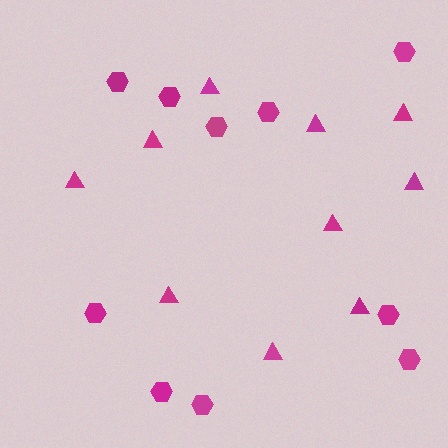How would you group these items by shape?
There are 2 groups: one group of hexagons (10) and one group of triangles (10).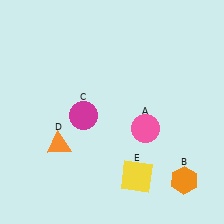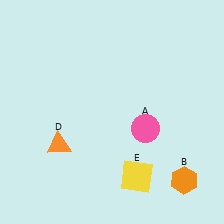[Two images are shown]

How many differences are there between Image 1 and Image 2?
There is 1 difference between the two images.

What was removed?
The magenta circle (C) was removed in Image 2.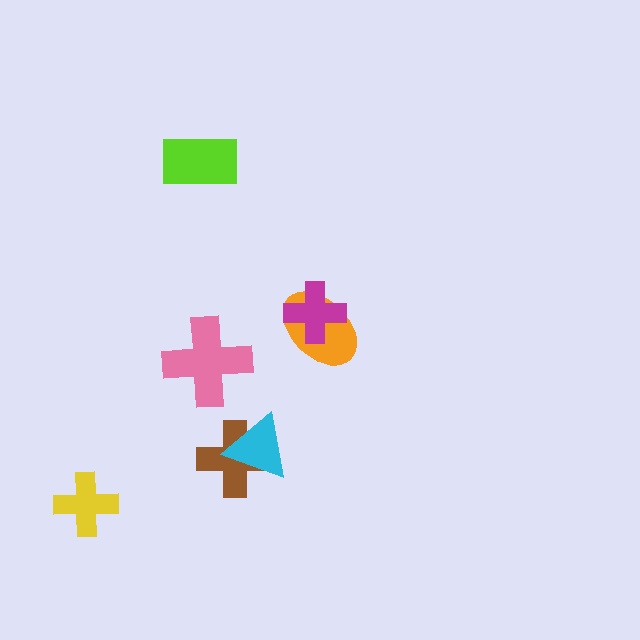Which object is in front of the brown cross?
The cyan triangle is in front of the brown cross.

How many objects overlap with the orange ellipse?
1 object overlaps with the orange ellipse.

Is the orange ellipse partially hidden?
Yes, it is partially covered by another shape.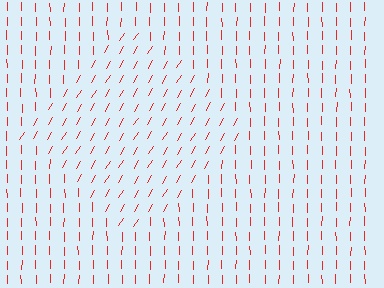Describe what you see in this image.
The image is filled with small red line segments. A diamond region in the image has lines oriented differently from the surrounding lines, creating a visible texture boundary.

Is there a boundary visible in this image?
Yes, there is a texture boundary formed by a change in line orientation.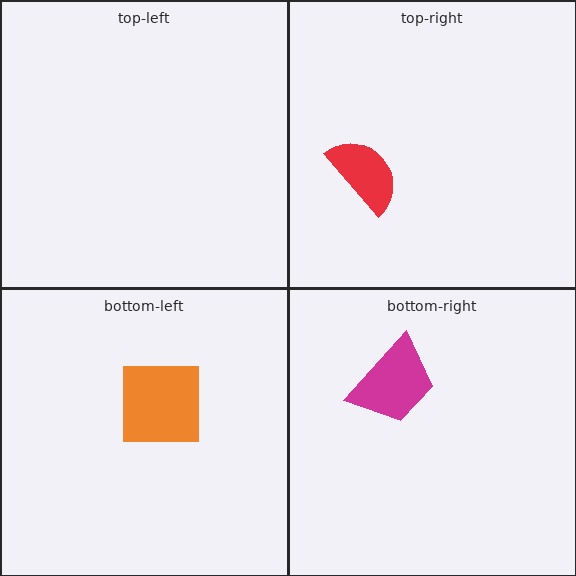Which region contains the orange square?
The bottom-left region.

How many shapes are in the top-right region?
1.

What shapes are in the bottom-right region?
The magenta trapezoid.